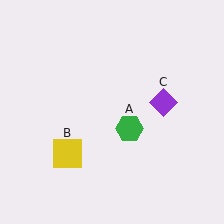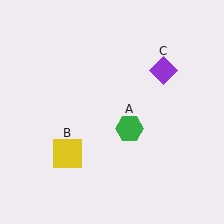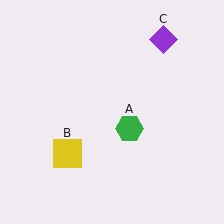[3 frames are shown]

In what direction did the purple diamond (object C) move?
The purple diamond (object C) moved up.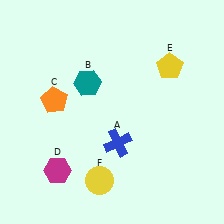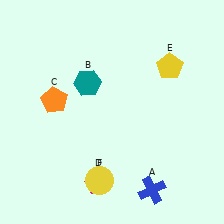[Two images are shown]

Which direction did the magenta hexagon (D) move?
The magenta hexagon (D) moved right.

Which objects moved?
The objects that moved are: the blue cross (A), the magenta hexagon (D).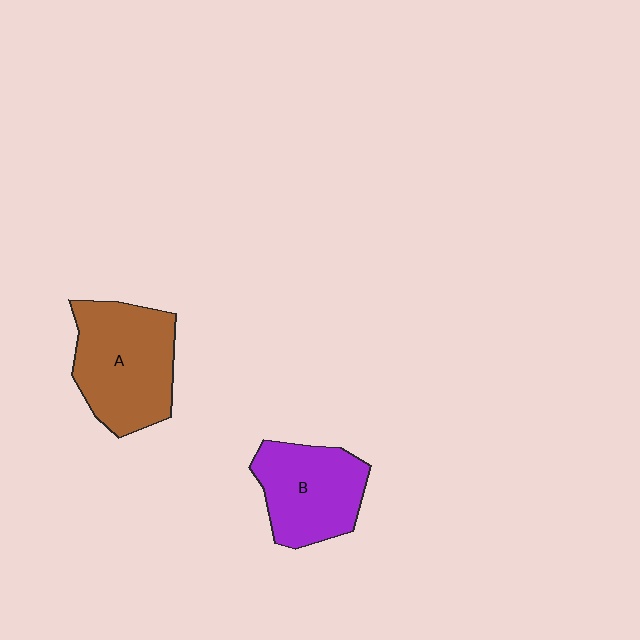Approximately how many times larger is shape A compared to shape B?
Approximately 1.2 times.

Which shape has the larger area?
Shape A (brown).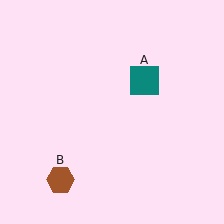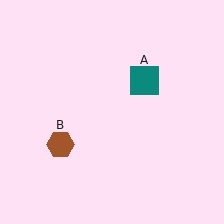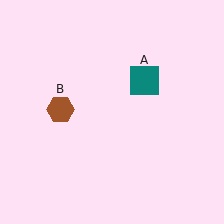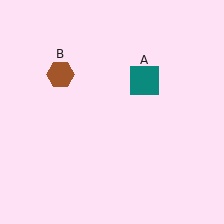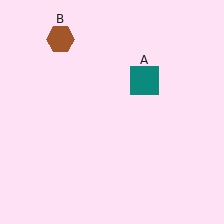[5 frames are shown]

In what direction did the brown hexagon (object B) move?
The brown hexagon (object B) moved up.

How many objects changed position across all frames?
1 object changed position: brown hexagon (object B).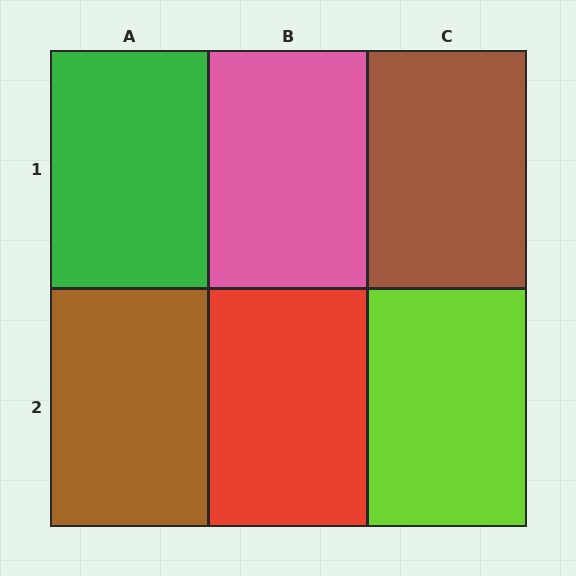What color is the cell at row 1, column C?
Brown.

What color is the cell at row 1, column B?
Pink.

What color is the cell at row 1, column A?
Green.